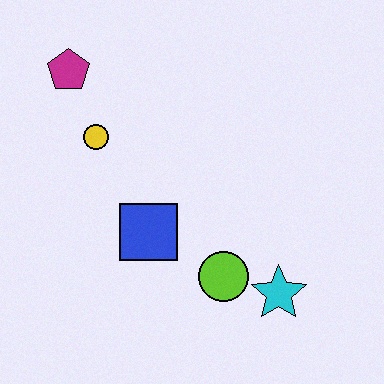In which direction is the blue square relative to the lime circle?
The blue square is to the left of the lime circle.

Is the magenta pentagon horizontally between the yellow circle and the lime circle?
No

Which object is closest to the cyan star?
The lime circle is closest to the cyan star.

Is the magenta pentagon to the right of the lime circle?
No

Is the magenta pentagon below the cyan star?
No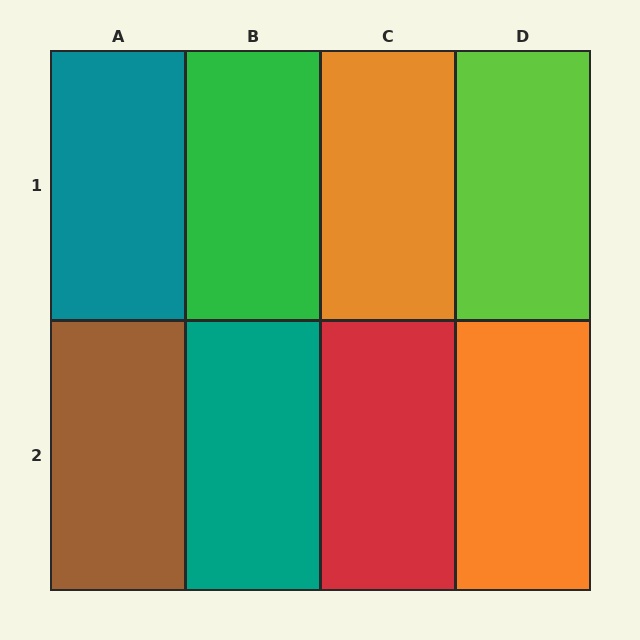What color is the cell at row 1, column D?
Lime.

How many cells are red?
1 cell is red.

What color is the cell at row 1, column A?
Teal.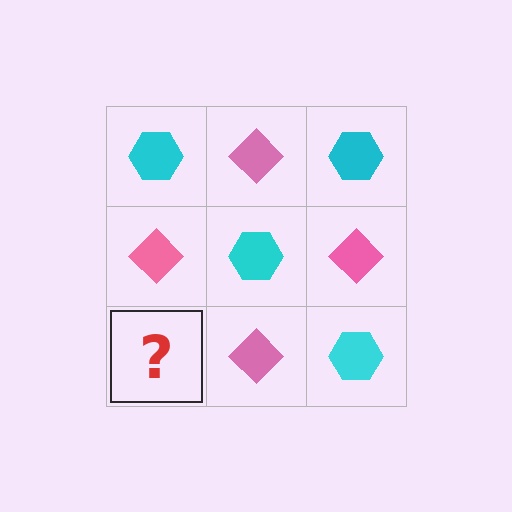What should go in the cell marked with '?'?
The missing cell should contain a cyan hexagon.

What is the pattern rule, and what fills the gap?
The rule is that it alternates cyan hexagon and pink diamond in a checkerboard pattern. The gap should be filled with a cyan hexagon.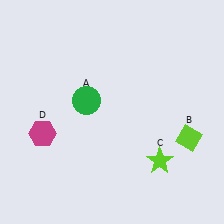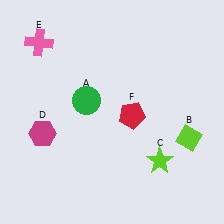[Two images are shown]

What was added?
A pink cross (E), a red pentagon (F) were added in Image 2.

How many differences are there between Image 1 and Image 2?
There are 2 differences between the two images.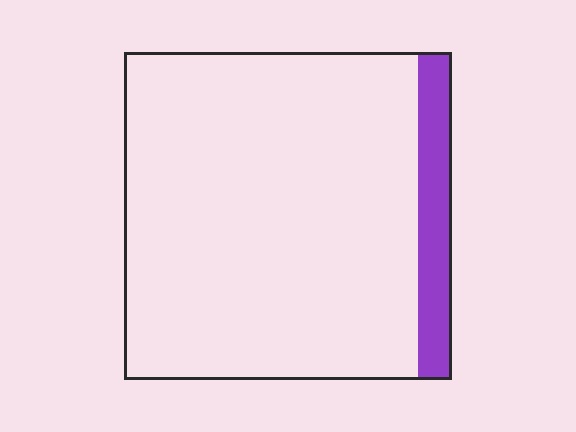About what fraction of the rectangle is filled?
About one tenth (1/10).